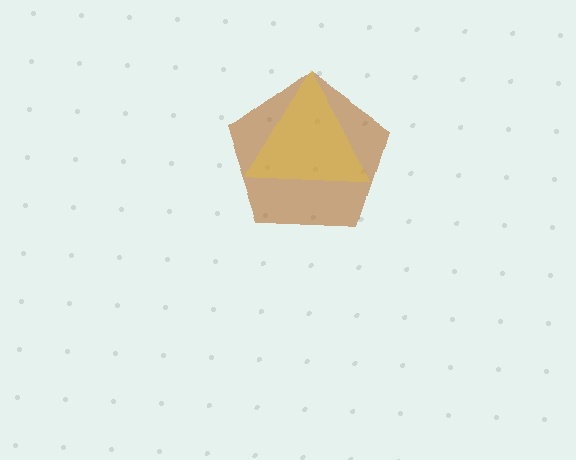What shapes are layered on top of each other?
The layered shapes are: a brown pentagon, a yellow triangle.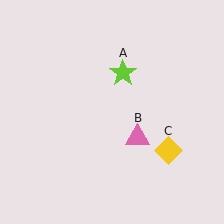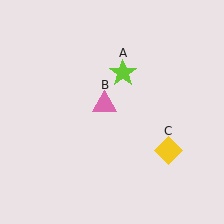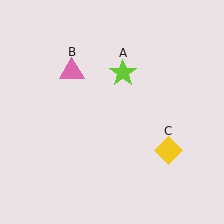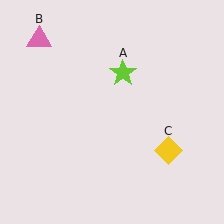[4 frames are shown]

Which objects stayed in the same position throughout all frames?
Lime star (object A) and yellow diamond (object C) remained stationary.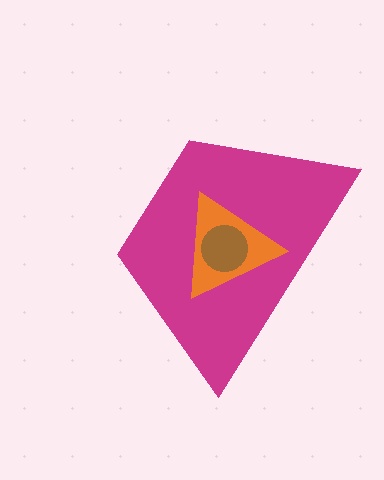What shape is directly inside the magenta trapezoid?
The orange triangle.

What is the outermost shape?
The magenta trapezoid.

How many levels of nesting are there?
3.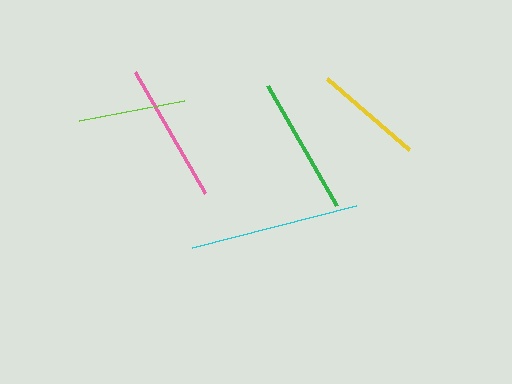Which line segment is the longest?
The cyan line is the longest at approximately 169 pixels.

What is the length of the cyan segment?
The cyan segment is approximately 169 pixels long.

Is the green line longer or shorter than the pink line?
The pink line is longer than the green line.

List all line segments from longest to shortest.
From longest to shortest: cyan, pink, green, yellow, lime.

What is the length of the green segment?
The green segment is approximately 138 pixels long.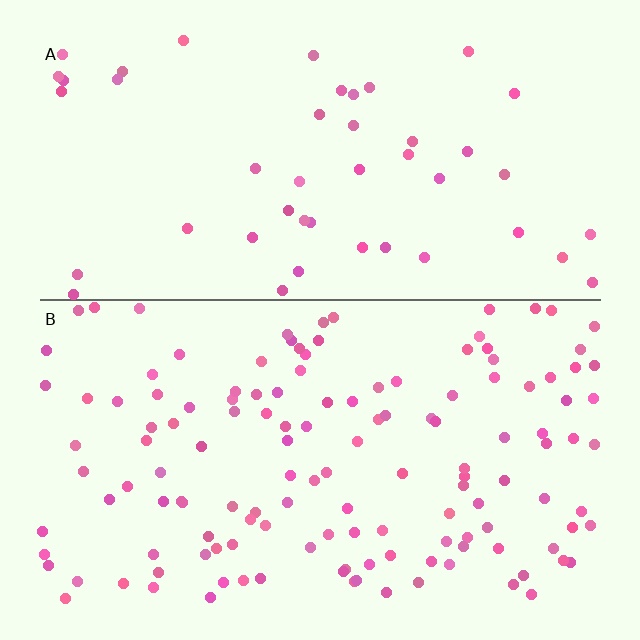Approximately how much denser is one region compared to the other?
Approximately 3.0× — region B over region A.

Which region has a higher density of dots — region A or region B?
B (the bottom).